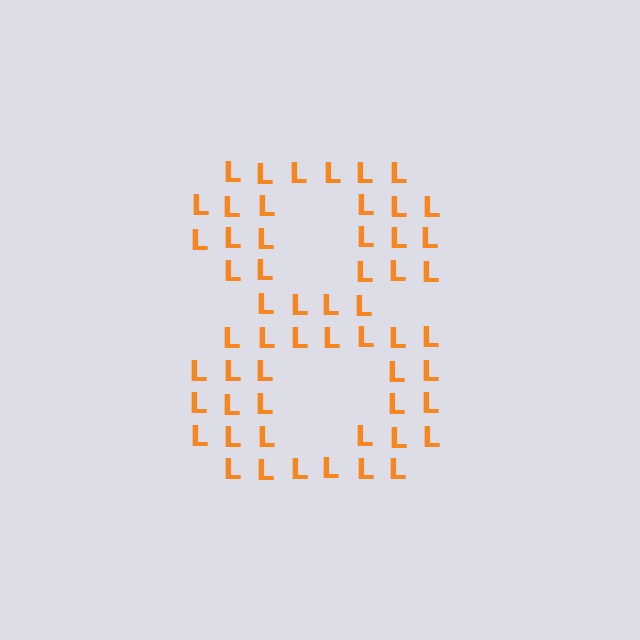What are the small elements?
The small elements are letter L's.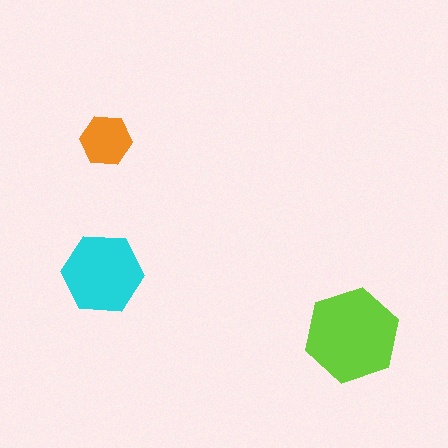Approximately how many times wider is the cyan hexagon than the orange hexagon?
About 1.5 times wider.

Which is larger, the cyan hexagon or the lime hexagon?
The lime one.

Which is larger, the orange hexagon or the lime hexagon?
The lime one.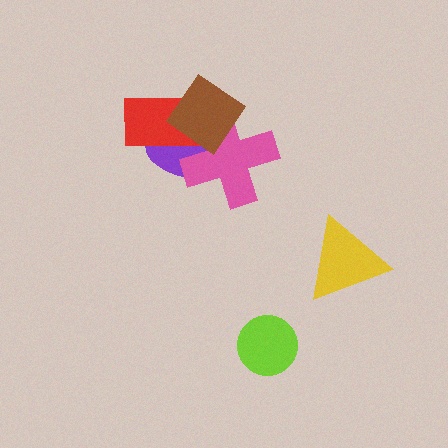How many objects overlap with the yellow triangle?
0 objects overlap with the yellow triangle.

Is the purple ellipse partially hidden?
Yes, it is partially covered by another shape.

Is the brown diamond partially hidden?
No, no other shape covers it.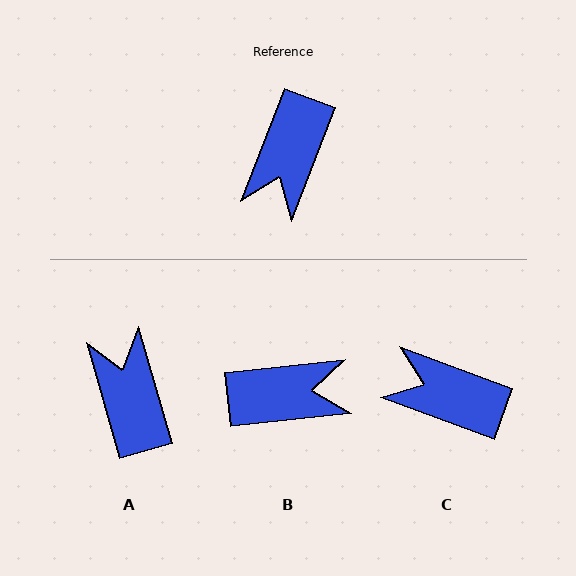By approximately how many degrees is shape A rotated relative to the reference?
Approximately 143 degrees clockwise.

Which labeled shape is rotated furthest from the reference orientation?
A, about 143 degrees away.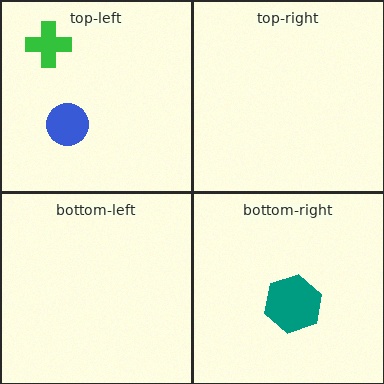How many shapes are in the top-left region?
2.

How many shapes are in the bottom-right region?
1.